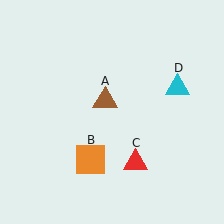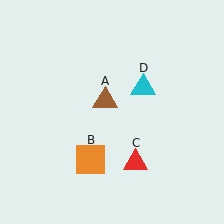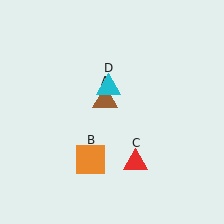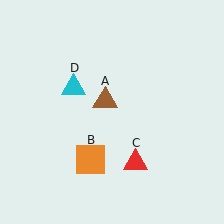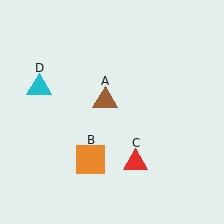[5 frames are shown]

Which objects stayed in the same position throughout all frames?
Brown triangle (object A) and orange square (object B) and red triangle (object C) remained stationary.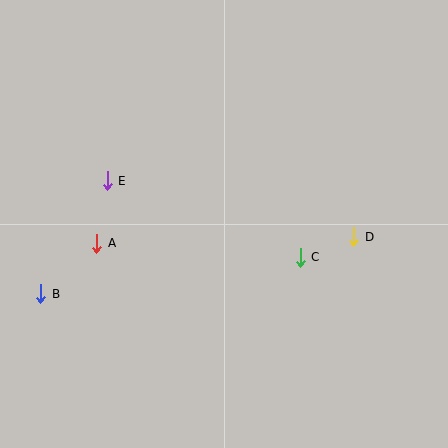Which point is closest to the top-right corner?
Point D is closest to the top-right corner.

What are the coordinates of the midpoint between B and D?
The midpoint between B and D is at (197, 265).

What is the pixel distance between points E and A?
The distance between E and A is 64 pixels.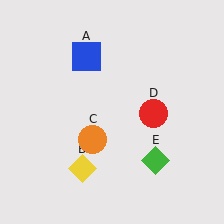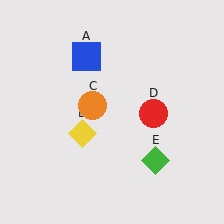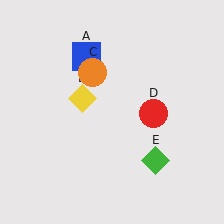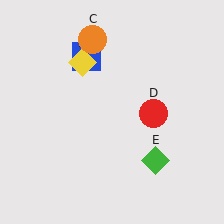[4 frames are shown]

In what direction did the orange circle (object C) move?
The orange circle (object C) moved up.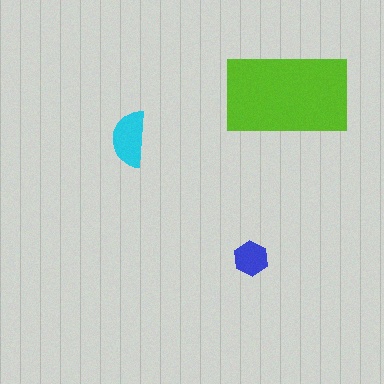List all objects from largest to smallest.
The lime rectangle, the cyan semicircle, the blue hexagon.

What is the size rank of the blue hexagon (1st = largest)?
3rd.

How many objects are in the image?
There are 3 objects in the image.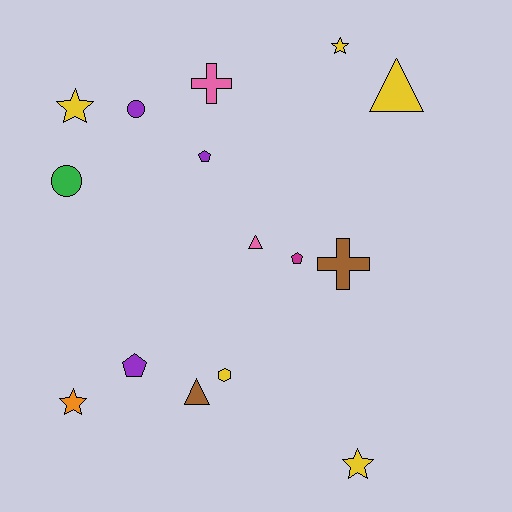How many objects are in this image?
There are 15 objects.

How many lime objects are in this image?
There are no lime objects.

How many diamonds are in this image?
There are no diamonds.